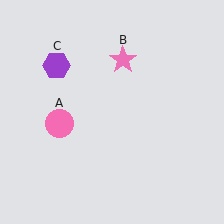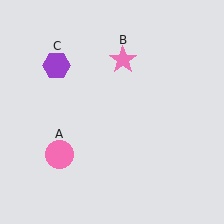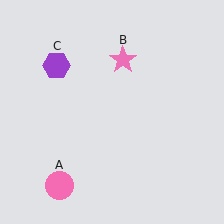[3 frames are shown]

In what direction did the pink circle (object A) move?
The pink circle (object A) moved down.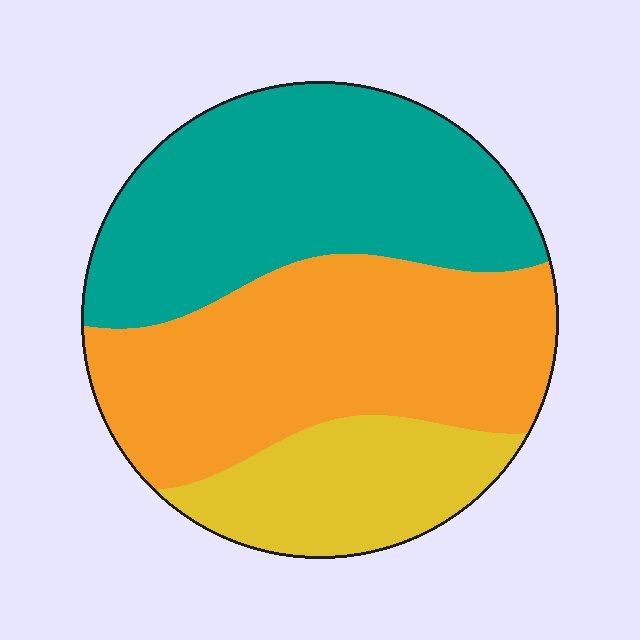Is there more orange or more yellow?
Orange.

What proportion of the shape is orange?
Orange covers about 40% of the shape.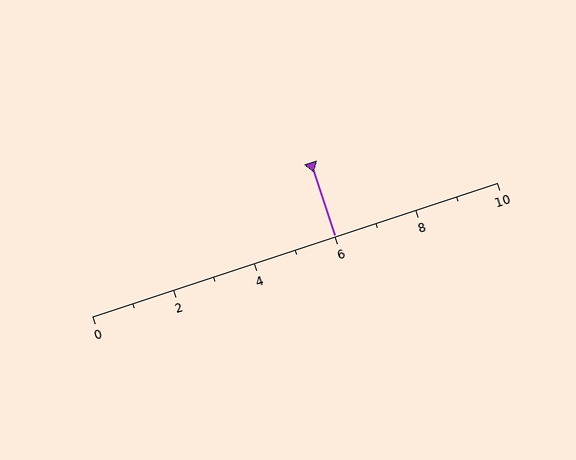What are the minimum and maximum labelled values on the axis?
The axis runs from 0 to 10.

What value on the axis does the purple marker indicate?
The marker indicates approximately 6.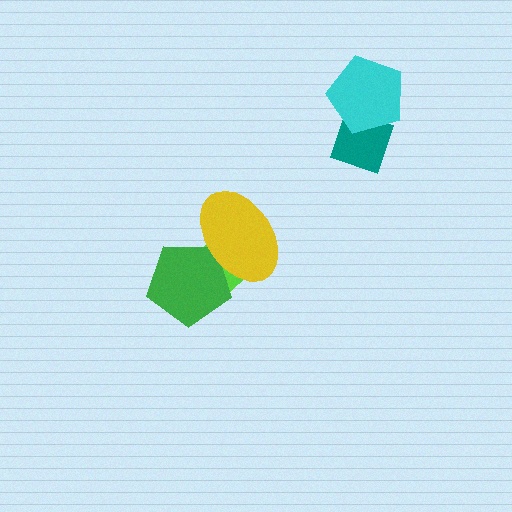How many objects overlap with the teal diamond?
1 object overlaps with the teal diamond.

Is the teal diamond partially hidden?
Yes, it is partially covered by another shape.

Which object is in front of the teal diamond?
The cyan pentagon is in front of the teal diamond.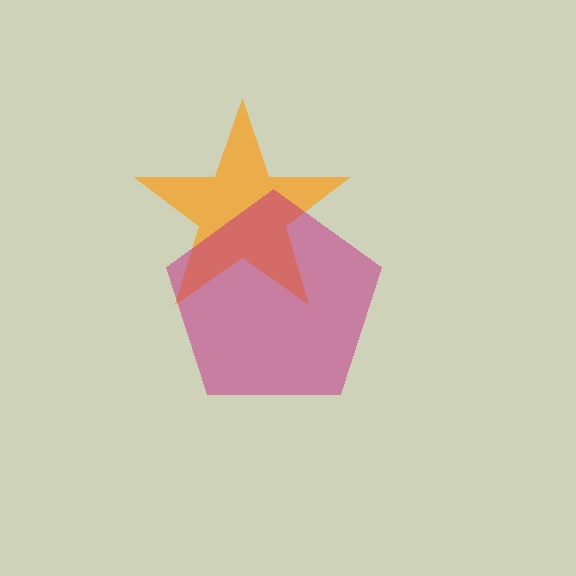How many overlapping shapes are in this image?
There are 2 overlapping shapes in the image.